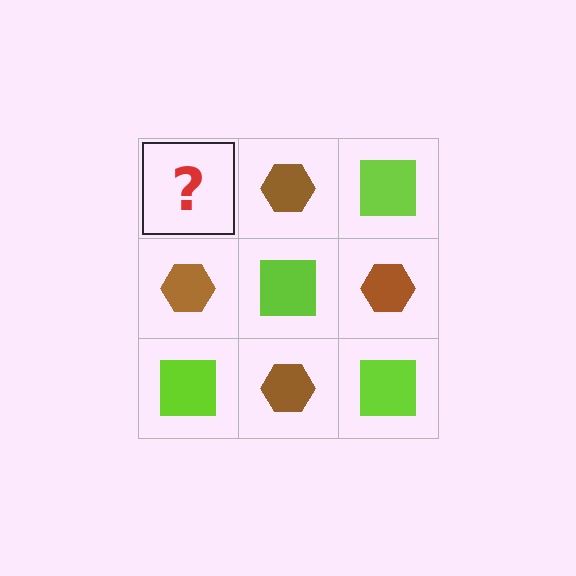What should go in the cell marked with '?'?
The missing cell should contain a lime square.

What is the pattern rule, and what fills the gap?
The rule is that it alternates lime square and brown hexagon in a checkerboard pattern. The gap should be filled with a lime square.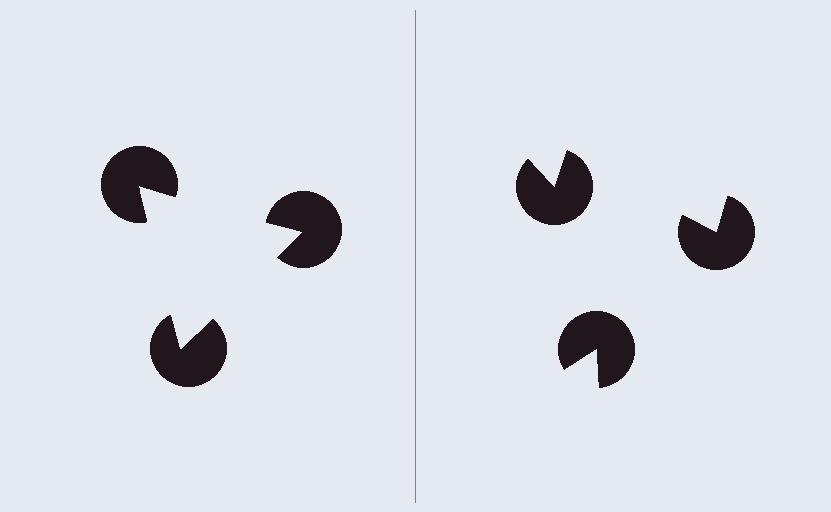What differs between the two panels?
The pac-man discs are positioned identically on both sides; only the wedge orientations differ. On the left they align to a triangle; on the right they are misaligned.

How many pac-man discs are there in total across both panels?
6 — 3 on each side.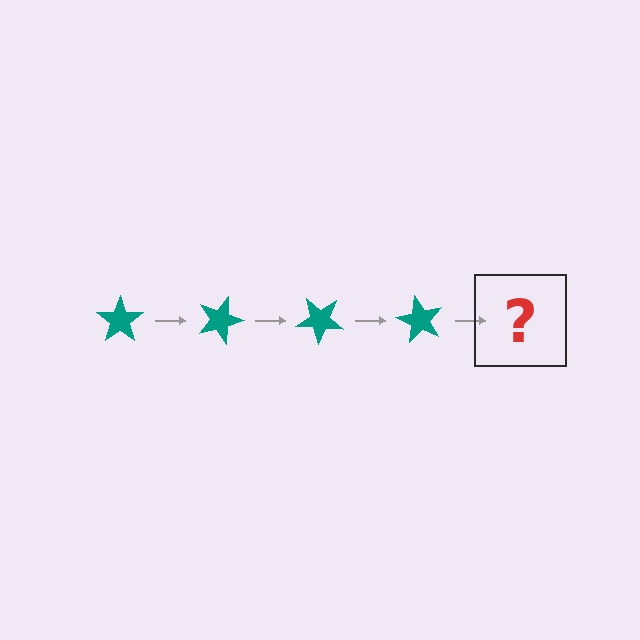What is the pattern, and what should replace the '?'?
The pattern is that the star rotates 20 degrees each step. The '?' should be a teal star rotated 80 degrees.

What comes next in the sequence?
The next element should be a teal star rotated 80 degrees.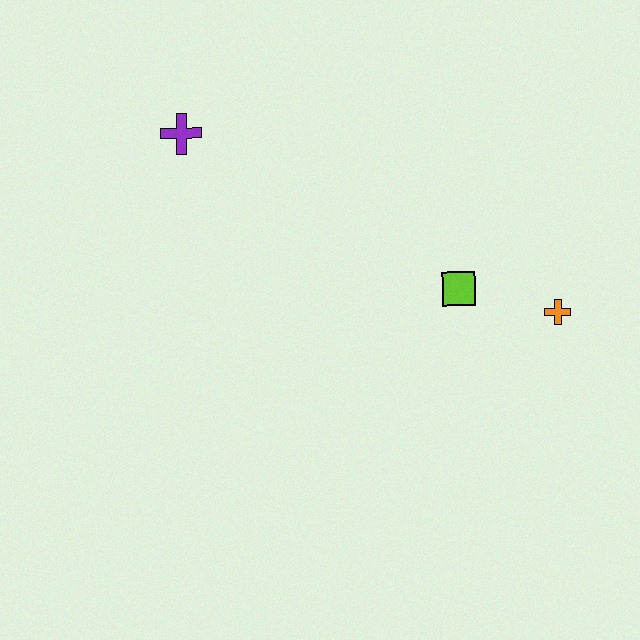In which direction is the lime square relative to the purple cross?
The lime square is to the right of the purple cross.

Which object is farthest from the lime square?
The purple cross is farthest from the lime square.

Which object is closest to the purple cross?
The lime square is closest to the purple cross.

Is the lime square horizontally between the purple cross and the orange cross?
Yes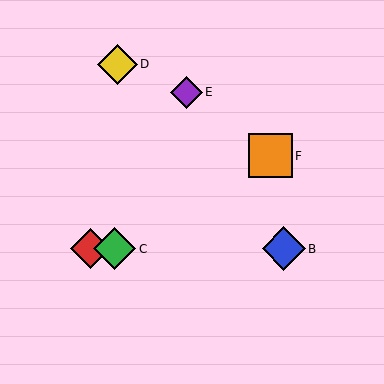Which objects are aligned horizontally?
Objects A, B, C are aligned horizontally.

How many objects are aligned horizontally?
3 objects (A, B, C) are aligned horizontally.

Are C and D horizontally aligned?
No, C is at y≈249 and D is at y≈64.